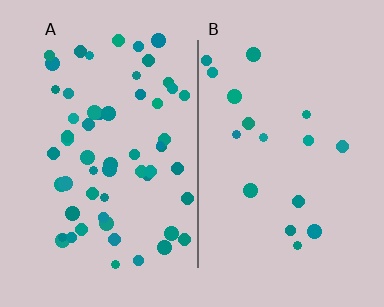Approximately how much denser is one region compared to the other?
Approximately 3.3× — region A over region B.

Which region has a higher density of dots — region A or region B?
A (the left).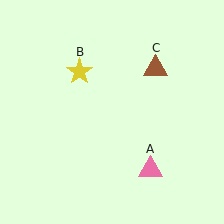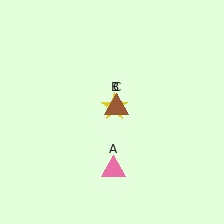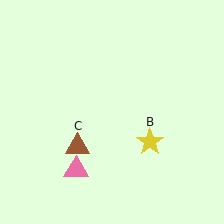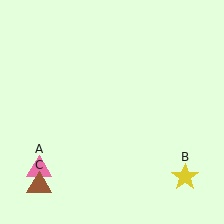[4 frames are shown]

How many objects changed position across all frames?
3 objects changed position: pink triangle (object A), yellow star (object B), brown triangle (object C).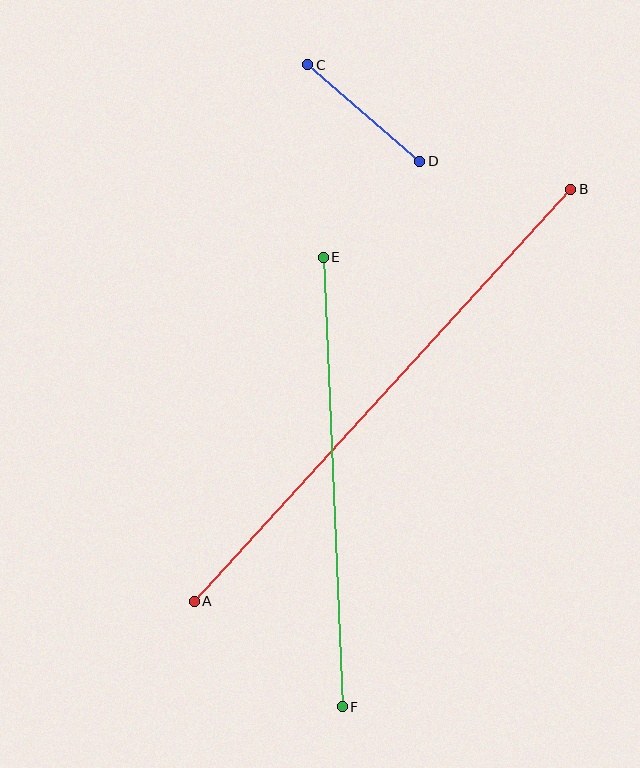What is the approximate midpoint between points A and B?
The midpoint is at approximately (382, 395) pixels.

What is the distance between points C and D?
The distance is approximately 148 pixels.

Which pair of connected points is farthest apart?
Points A and B are farthest apart.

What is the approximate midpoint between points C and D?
The midpoint is at approximately (364, 113) pixels.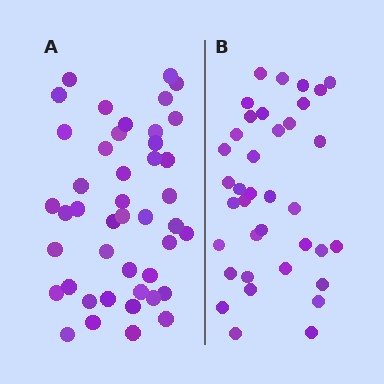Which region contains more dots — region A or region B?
Region A (the left region) has more dots.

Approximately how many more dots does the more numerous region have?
Region A has roughly 8 or so more dots than region B.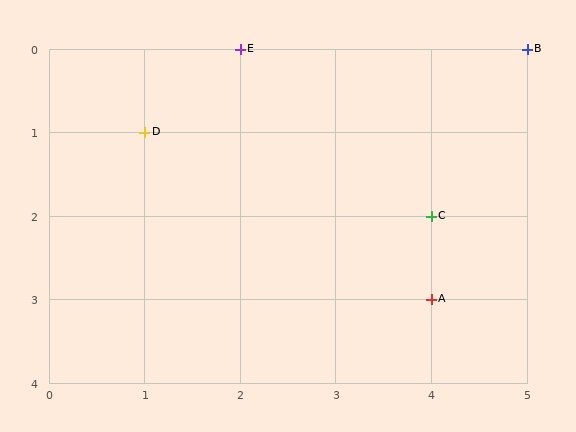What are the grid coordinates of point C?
Point C is at grid coordinates (4, 2).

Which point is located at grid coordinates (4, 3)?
Point A is at (4, 3).